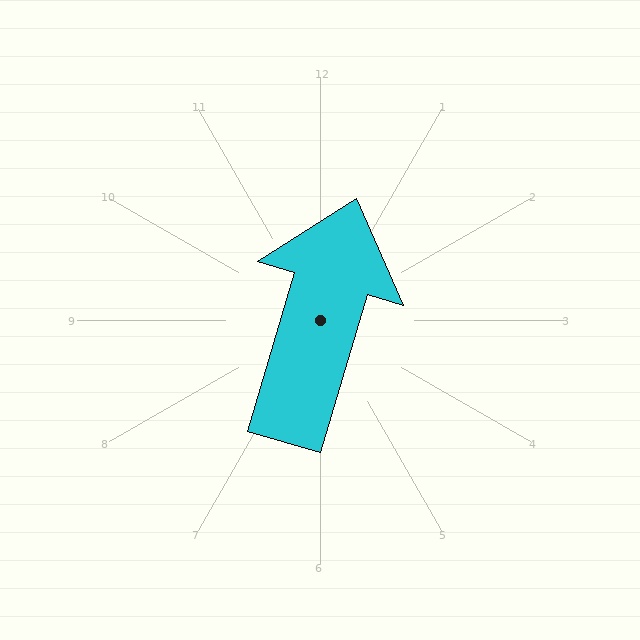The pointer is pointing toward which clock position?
Roughly 1 o'clock.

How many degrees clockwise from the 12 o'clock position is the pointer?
Approximately 17 degrees.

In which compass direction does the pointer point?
North.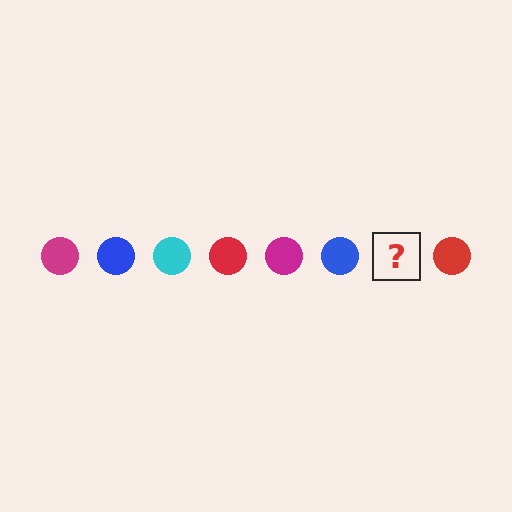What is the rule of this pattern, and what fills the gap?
The rule is that the pattern cycles through magenta, blue, cyan, red circles. The gap should be filled with a cyan circle.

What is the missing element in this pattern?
The missing element is a cyan circle.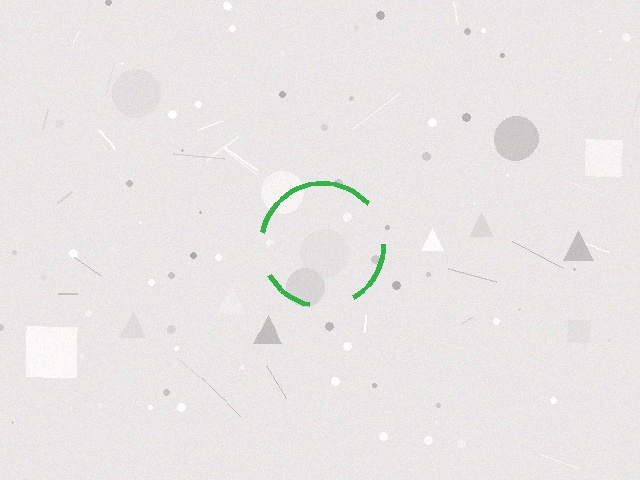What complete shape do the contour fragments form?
The contour fragments form a circle.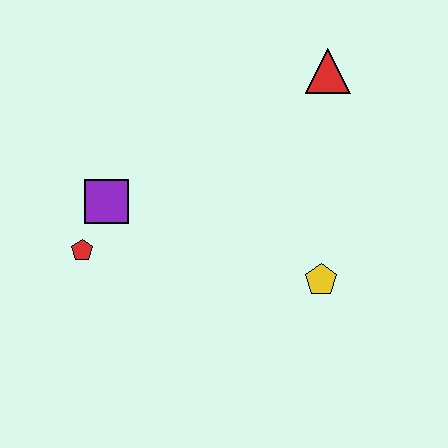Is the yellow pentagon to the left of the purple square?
No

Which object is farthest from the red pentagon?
The red triangle is farthest from the red pentagon.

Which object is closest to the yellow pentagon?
The red triangle is closest to the yellow pentagon.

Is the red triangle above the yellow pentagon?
Yes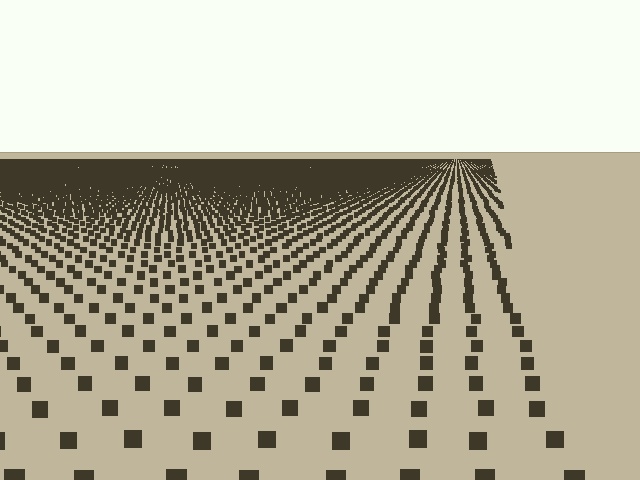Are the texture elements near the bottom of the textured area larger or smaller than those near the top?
Larger. Near the bottom, elements are closer to the viewer and appear at a bigger on-screen size.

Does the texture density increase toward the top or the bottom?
Density increases toward the top.